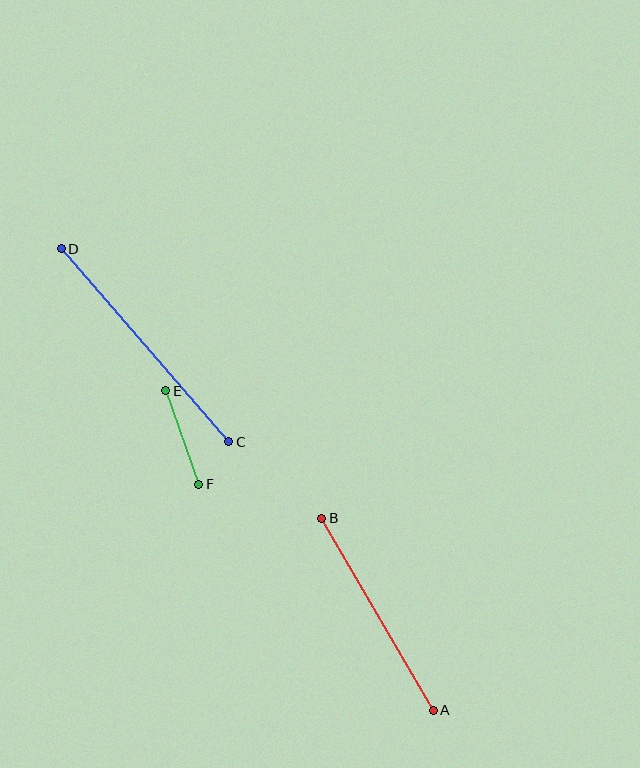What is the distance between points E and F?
The distance is approximately 99 pixels.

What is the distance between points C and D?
The distance is approximately 256 pixels.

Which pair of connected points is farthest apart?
Points C and D are farthest apart.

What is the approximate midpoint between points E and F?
The midpoint is at approximately (182, 437) pixels.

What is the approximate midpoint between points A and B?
The midpoint is at approximately (377, 614) pixels.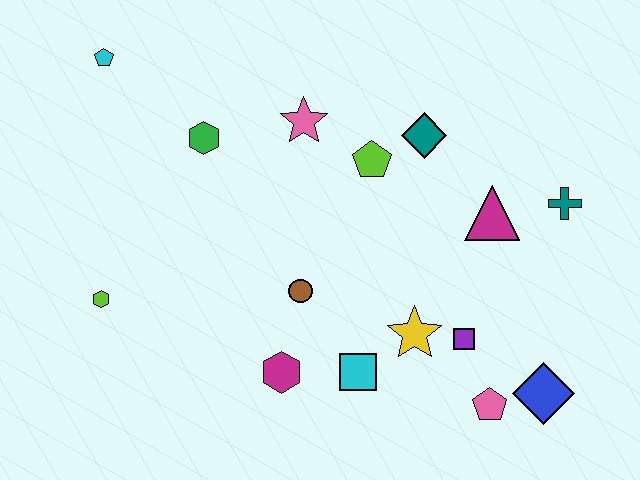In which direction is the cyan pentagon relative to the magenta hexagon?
The cyan pentagon is above the magenta hexagon.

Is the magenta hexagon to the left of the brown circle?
Yes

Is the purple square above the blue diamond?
Yes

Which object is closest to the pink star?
The lime pentagon is closest to the pink star.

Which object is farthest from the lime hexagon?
The teal cross is farthest from the lime hexagon.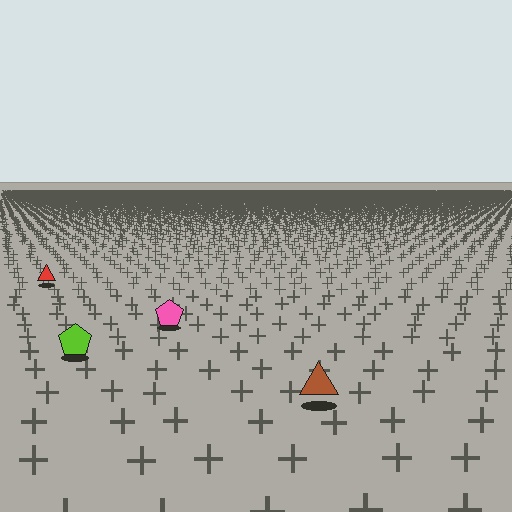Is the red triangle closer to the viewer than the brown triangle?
No. The brown triangle is closer — you can tell from the texture gradient: the ground texture is coarser near it.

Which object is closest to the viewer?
The brown triangle is closest. The texture marks near it are larger and more spread out.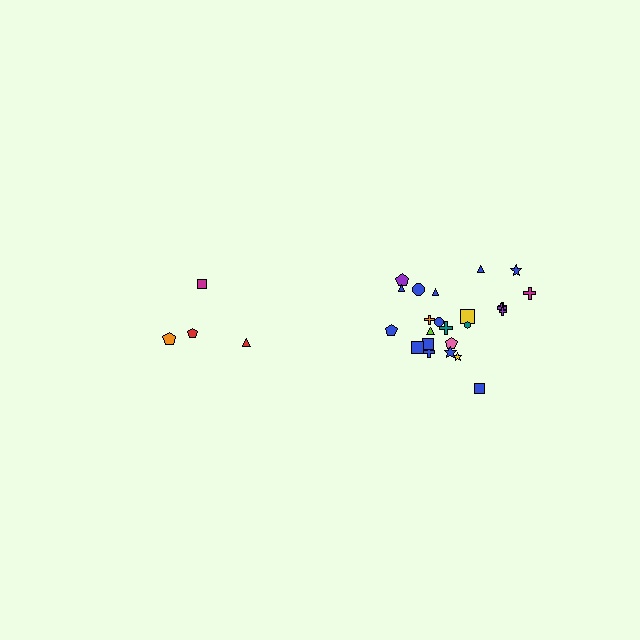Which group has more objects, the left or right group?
The right group.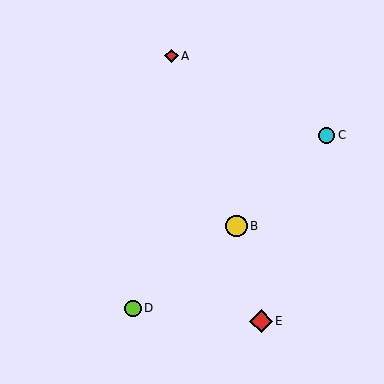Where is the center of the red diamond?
The center of the red diamond is at (172, 56).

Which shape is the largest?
The red diamond (labeled E) is the largest.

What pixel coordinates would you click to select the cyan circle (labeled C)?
Click at (327, 135) to select the cyan circle C.